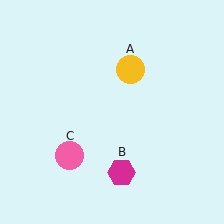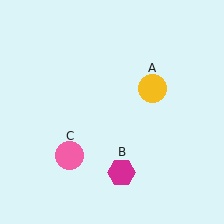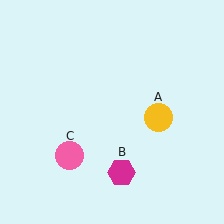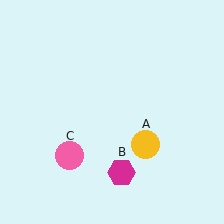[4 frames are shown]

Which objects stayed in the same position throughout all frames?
Magenta hexagon (object B) and pink circle (object C) remained stationary.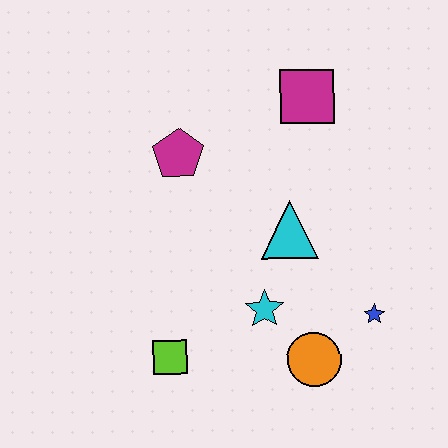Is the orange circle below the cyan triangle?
Yes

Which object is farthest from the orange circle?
The magenta square is farthest from the orange circle.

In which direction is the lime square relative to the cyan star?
The lime square is to the left of the cyan star.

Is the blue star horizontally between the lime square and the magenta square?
No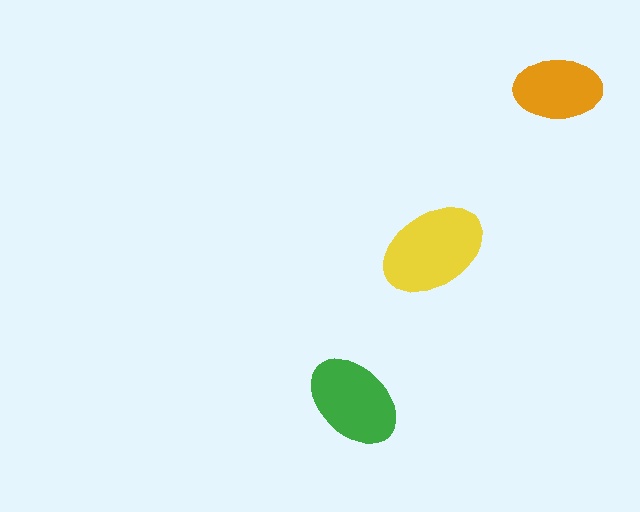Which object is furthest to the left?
The green ellipse is leftmost.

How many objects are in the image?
There are 3 objects in the image.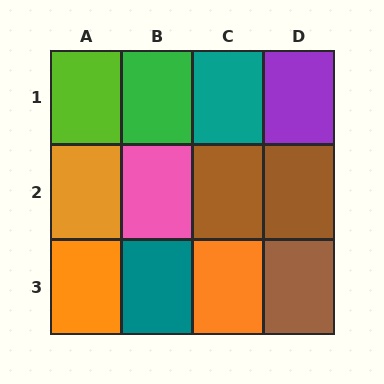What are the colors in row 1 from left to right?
Lime, green, teal, purple.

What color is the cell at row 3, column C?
Orange.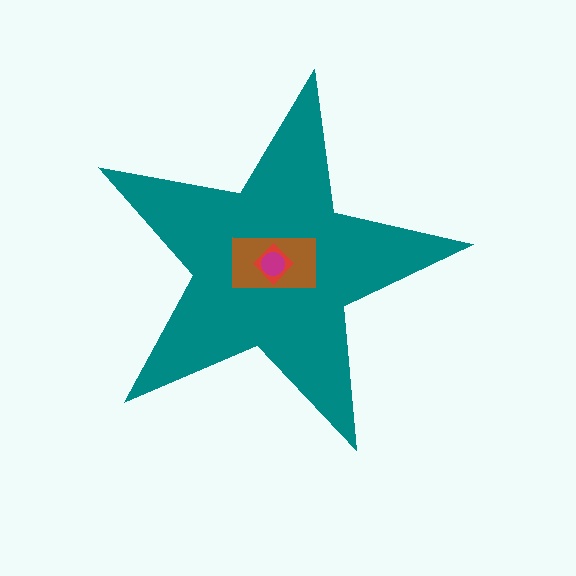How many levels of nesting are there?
4.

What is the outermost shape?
The teal star.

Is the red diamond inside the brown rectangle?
Yes.